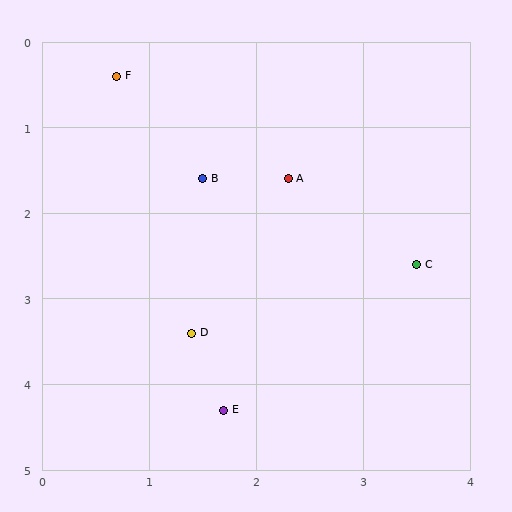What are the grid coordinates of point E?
Point E is at approximately (1.7, 4.3).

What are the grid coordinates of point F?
Point F is at approximately (0.7, 0.4).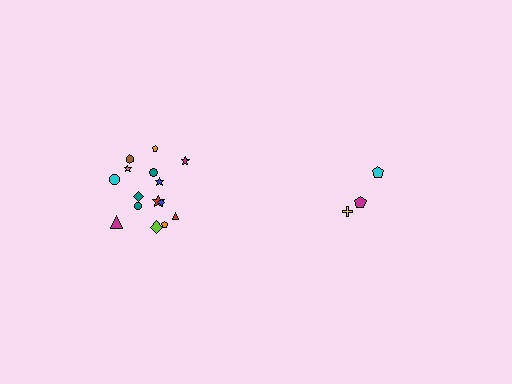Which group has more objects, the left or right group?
The left group.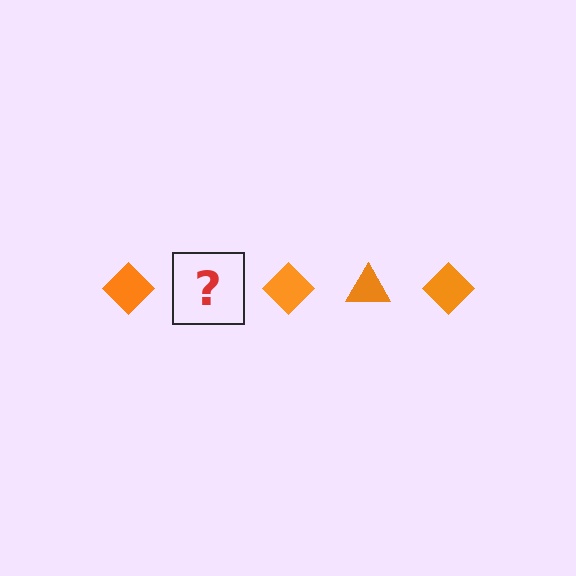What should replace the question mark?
The question mark should be replaced with an orange triangle.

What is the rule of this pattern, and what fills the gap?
The rule is that the pattern cycles through diamond, triangle shapes in orange. The gap should be filled with an orange triangle.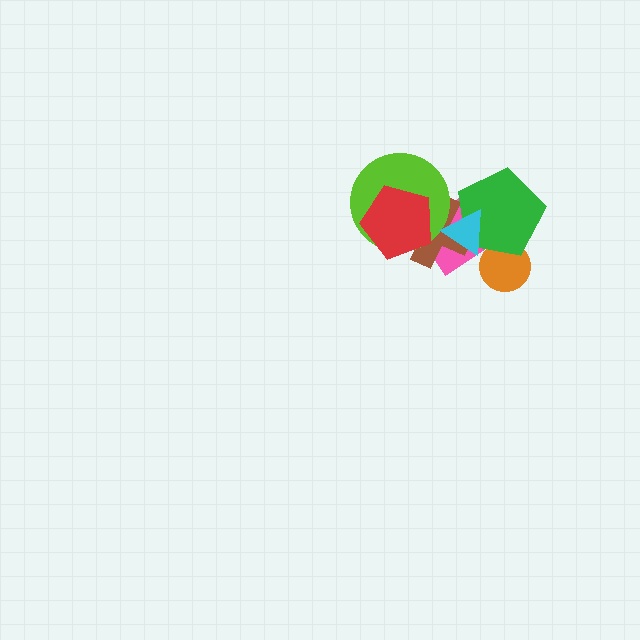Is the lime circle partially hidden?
Yes, it is partially covered by another shape.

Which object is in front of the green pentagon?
The cyan triangle is in front of the green pentagon.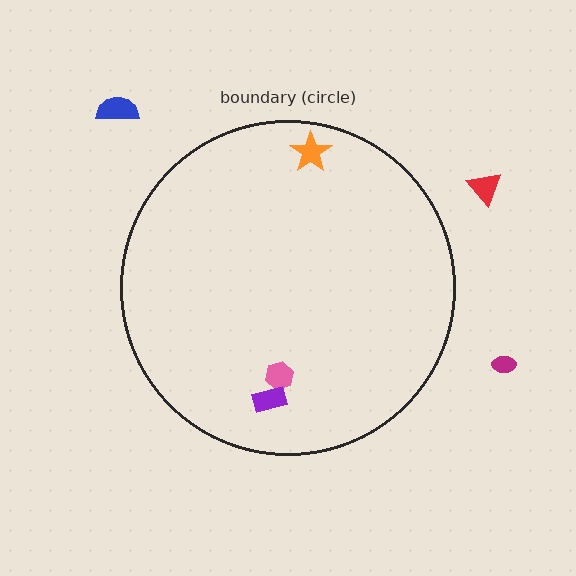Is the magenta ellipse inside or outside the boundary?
Outside.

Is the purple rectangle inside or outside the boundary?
Inside.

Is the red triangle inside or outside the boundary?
Outside.